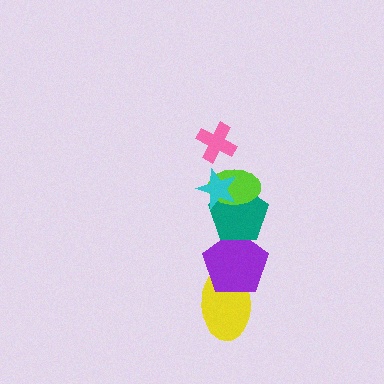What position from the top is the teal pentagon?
The teal pentagon is 4th from the top.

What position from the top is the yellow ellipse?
The yellow ellipse is 6th from the top.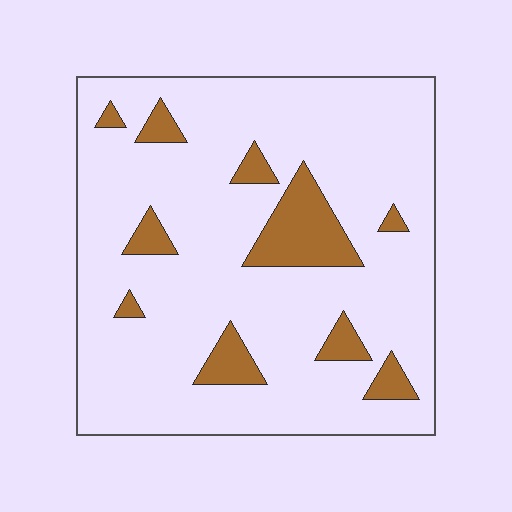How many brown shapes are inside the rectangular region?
10.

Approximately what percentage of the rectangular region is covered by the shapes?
Approximately 15%.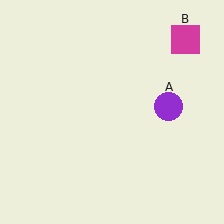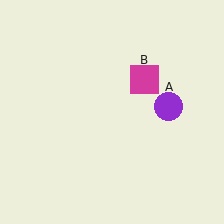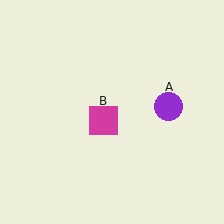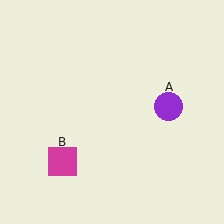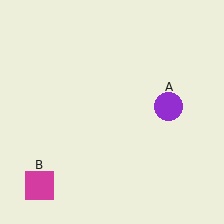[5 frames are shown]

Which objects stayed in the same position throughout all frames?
Purple circle (object A) remained stationary.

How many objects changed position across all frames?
1 object changed position: magenta square (object B).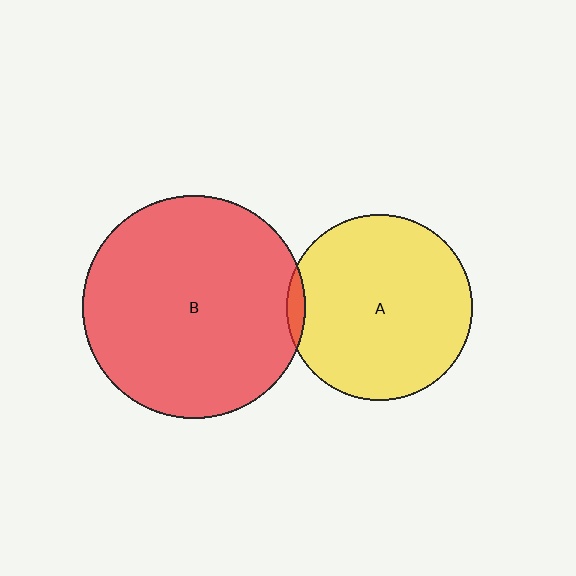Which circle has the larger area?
Circle B (red).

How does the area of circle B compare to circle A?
Approximately 1.4 times.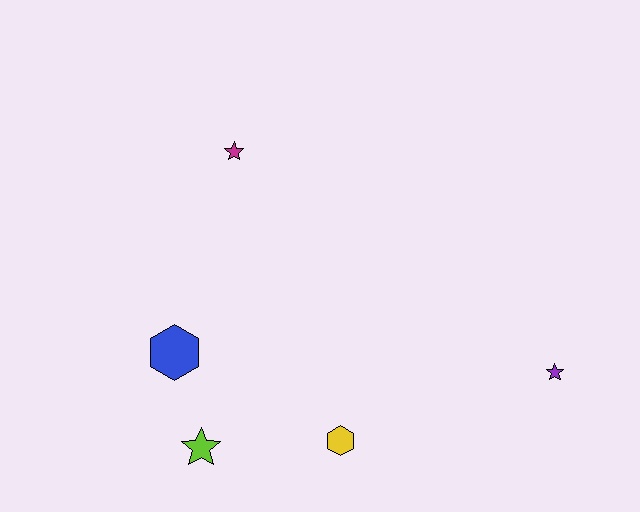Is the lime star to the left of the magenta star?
Yes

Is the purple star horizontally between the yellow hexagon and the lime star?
No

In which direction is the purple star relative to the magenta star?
The purple star is to the right of the magenta star.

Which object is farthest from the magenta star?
The purple star is farthest from the magenta star.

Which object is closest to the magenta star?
The blue hexagon is closest to the magenta star.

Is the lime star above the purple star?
No